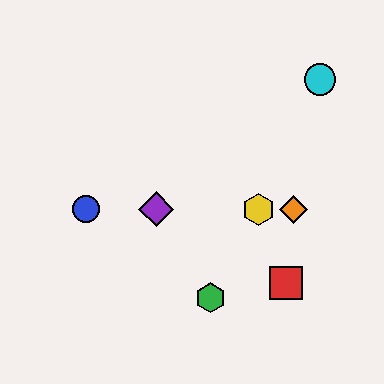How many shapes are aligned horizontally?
4 shapes (the blue circle, the yellow hexagon, the purple diamond, the orange diamond) are aligned horizontally.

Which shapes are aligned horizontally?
The blue circle, the yellow hexagon, the purple diamond, the orange diamond are aligned horizontally.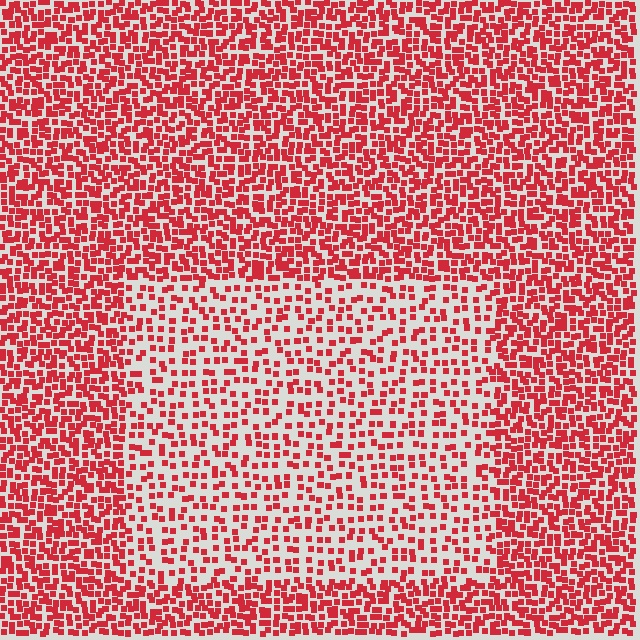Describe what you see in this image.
The image contains small red elements arranged at two different densities. A rectangle-shaped region is visible where the elements are less densely packed than the surrounding area.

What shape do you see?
I see a rectangle.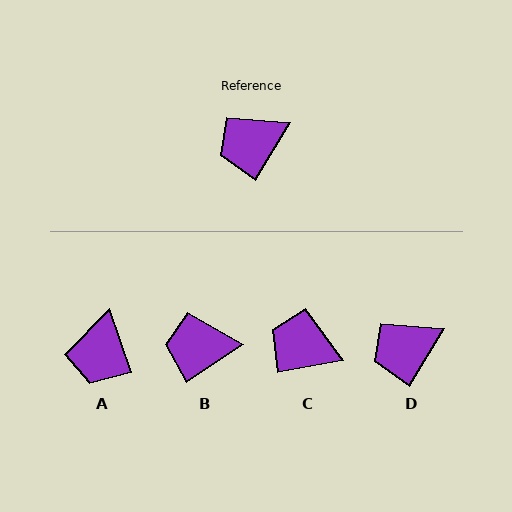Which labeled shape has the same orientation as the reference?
D.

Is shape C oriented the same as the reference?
No, it is off by about 49 degrees.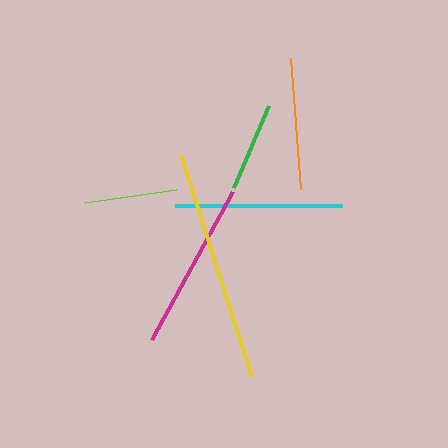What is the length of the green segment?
The green segment is approximately 88 pixels long.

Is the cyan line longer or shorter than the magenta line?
The magenta line is longer than the cyan line.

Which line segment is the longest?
The yellow line is the longest at approximately 233 pixels.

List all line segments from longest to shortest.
From longest to shortest: yellow, magenta, cyan, orange, lime, green.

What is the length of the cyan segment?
The cyan segment is approximately 167 pixels long.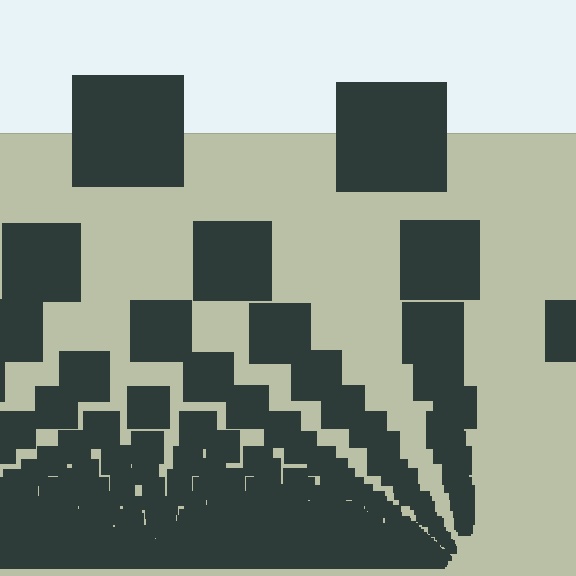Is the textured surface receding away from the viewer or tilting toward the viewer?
The surface appears to tilt toward the viewer. Texture elements get larger and sparser toward the top.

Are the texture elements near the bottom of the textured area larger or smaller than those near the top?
Smaller. The gradient is inverted — elements near the bottom are smaller and denser.